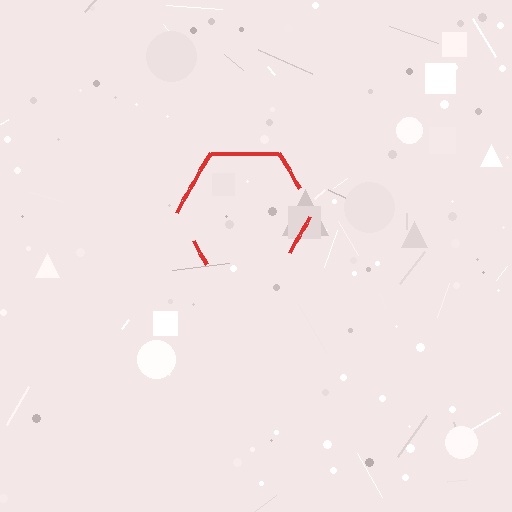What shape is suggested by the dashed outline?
The dashed outline suggests a hexagon.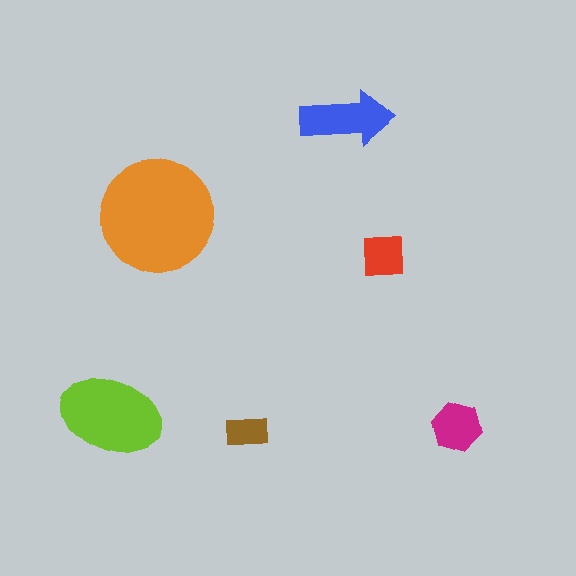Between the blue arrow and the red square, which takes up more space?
The blue arrow.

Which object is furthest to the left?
The lime ellipse is leftmost.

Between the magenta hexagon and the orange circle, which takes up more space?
The orange circle.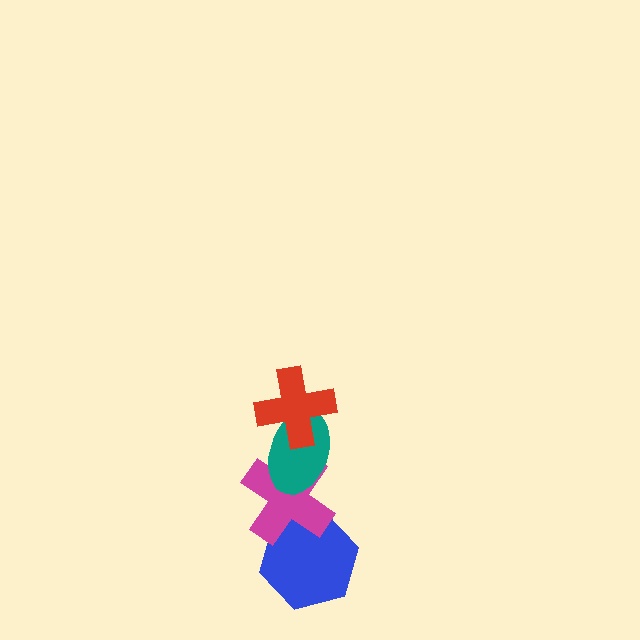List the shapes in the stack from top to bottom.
From top to bottom: the red cross, the teal ellipse, the magenta cross, the blue hexagon.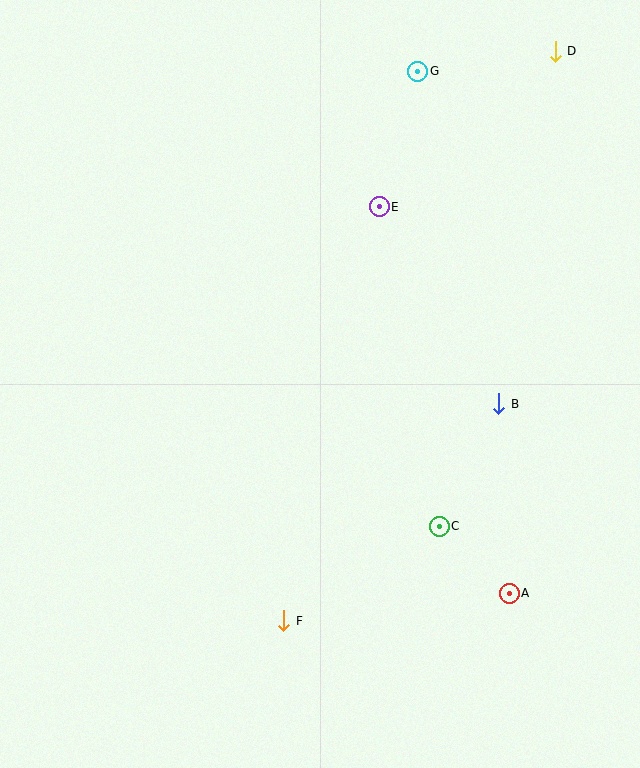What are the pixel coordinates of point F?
Point F is at (284, 620).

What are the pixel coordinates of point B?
Point B is at (499, 404).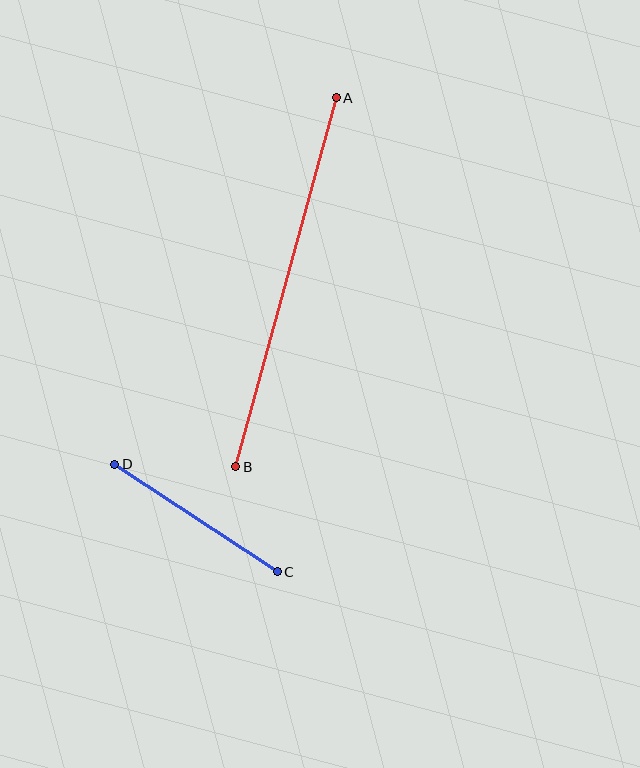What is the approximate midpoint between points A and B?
The midpoint is at approximately (286, 282) pixels.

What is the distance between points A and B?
The distance is approximately 382 pixels.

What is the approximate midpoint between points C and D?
The midpoint is at approximately (196, 518) pixels.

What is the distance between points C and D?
The distance is approximately 195 pixels.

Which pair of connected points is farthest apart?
Points A and B are farthest apart.